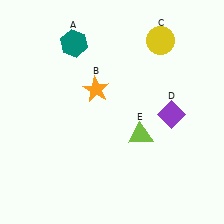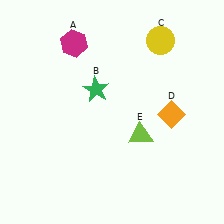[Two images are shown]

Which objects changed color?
A changed from teal to magenta. B changed from orange to green. D changed from purple to orange.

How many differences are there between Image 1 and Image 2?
There are 3 differences between the two images.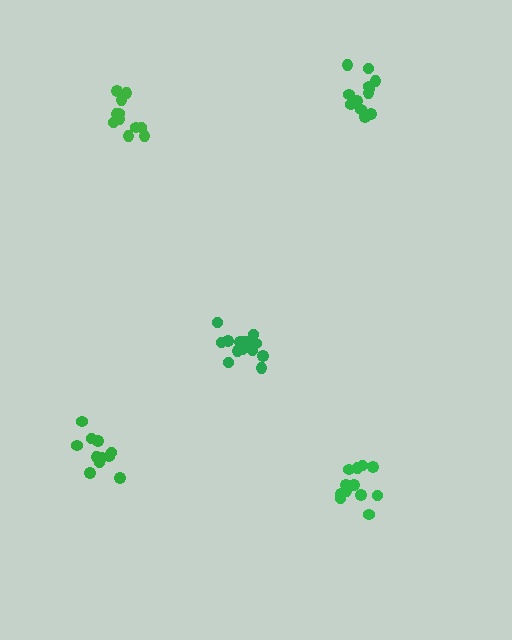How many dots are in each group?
Group 1: 16 dots, Group 2: 13 dots, Group 3: 11 dots, Group 4: 11 dots, Group 5: 12 dots (63 total).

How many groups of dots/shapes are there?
There are 5 groups.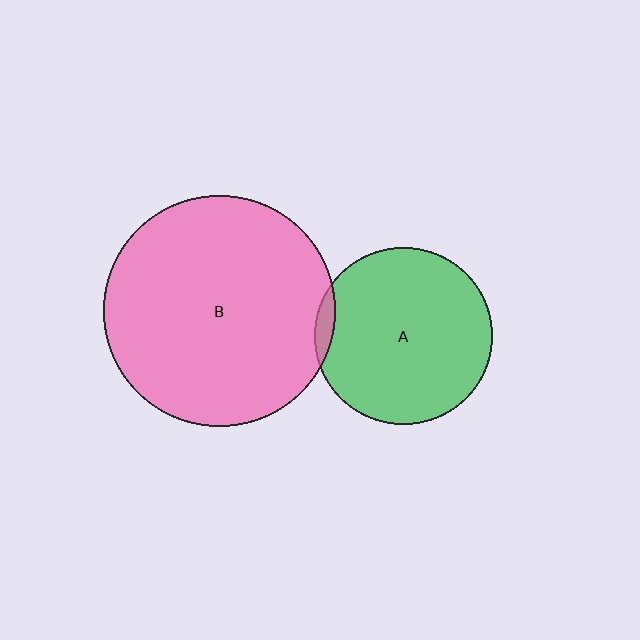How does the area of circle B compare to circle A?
Approximately 1.7 times.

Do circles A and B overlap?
Yes.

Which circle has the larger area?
Circle B (pink).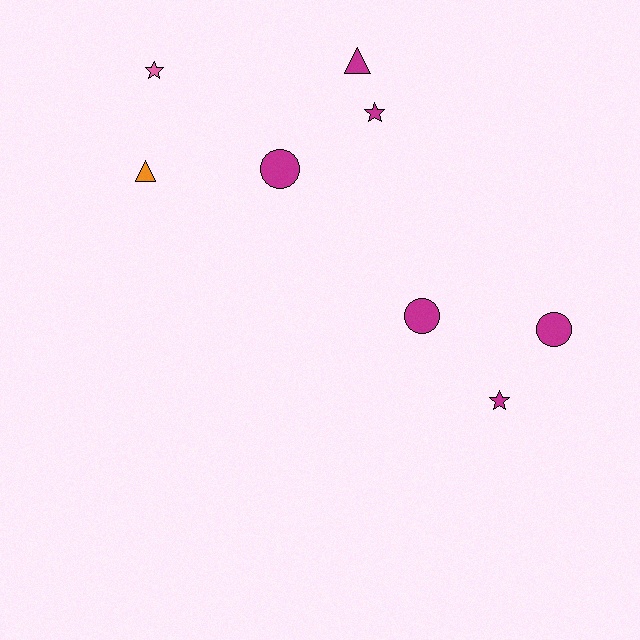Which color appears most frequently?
Magenta, with 6 objects.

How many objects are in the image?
There are 8 objects.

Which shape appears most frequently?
Circle, with 3 objects.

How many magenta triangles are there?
There is 1 magenta triangle.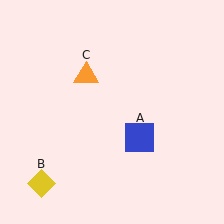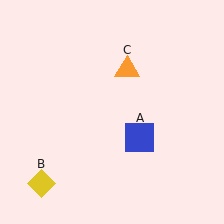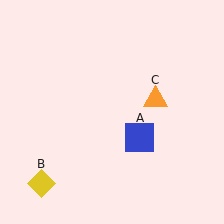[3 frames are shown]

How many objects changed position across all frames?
1 object changed position: orange triangle (object C).